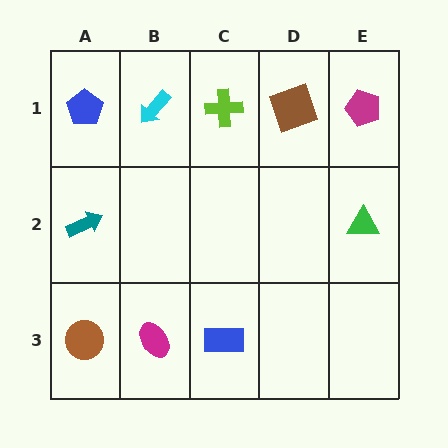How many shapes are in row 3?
3 shapes.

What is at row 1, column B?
A cyan arrow.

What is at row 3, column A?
A brown circle.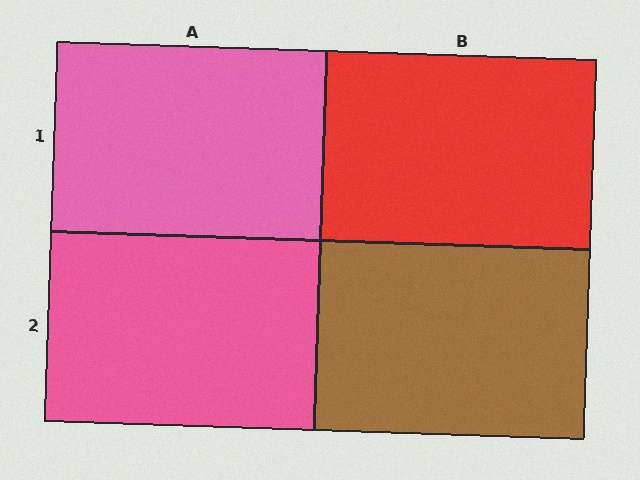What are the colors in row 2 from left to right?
Pink, brown.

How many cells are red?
1 cell is red.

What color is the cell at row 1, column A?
Pink.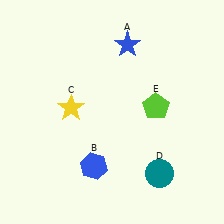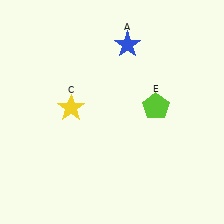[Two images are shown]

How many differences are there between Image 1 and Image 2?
There are 2 differences between the two images.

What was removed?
The blue hexagon (B), the teal circle (D) were removed in Image 2.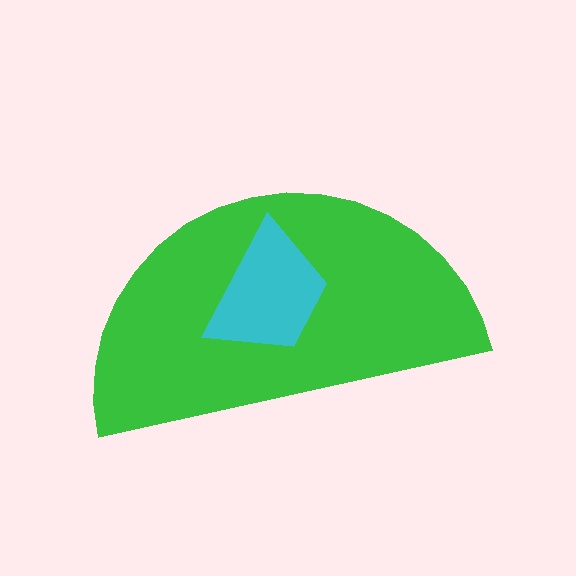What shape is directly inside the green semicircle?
The cyan trapezoid.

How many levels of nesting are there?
2.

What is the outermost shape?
The green semicircle.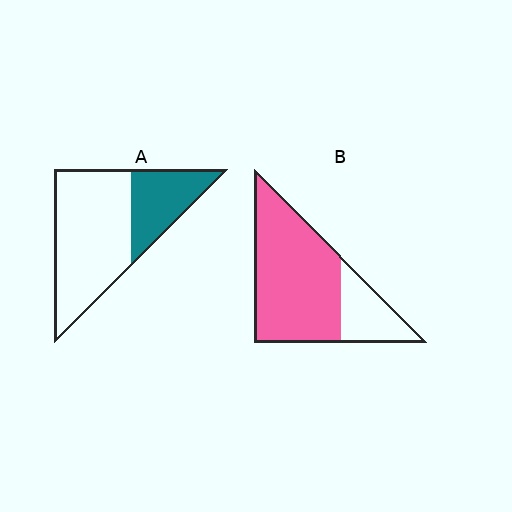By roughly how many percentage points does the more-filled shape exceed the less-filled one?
By roughly 45 percentage points (B over A).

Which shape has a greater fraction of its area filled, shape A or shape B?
Shape B.